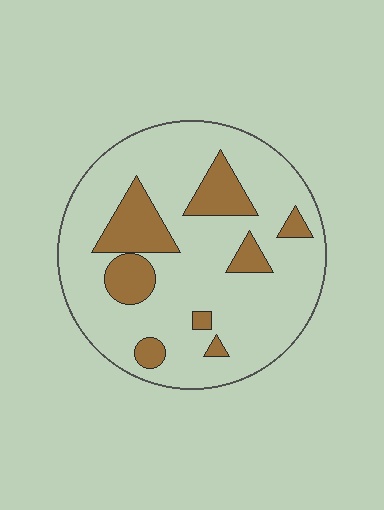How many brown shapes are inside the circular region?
8.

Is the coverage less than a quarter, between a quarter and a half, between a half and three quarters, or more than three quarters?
Less than a quarter.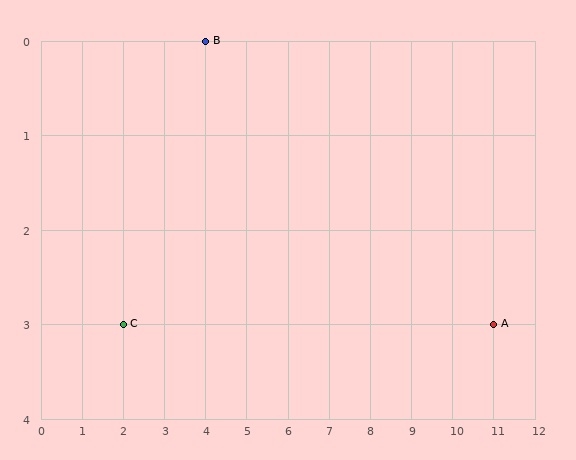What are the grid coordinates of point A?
Point A is at grid coordinates (11, 3).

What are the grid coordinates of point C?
Point C is at grid coordinates (2, 3).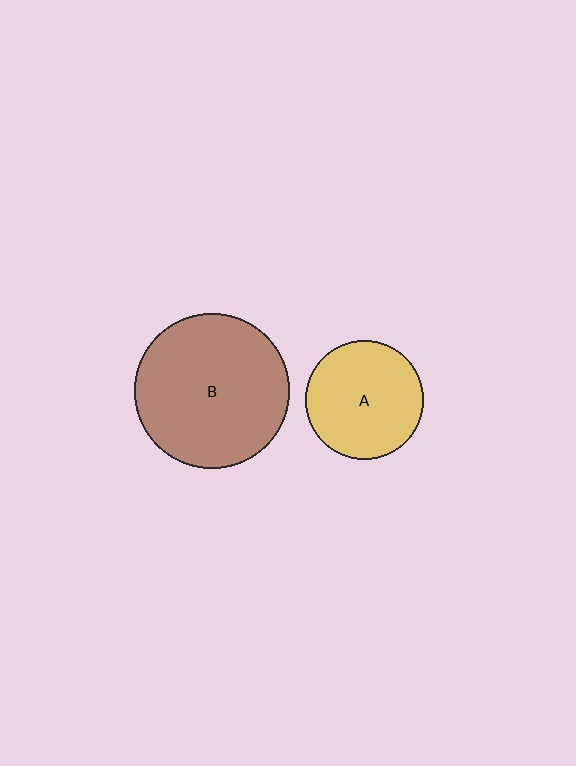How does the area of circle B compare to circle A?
Approximately 1.7 times.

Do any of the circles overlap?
No, none of the circles overlap.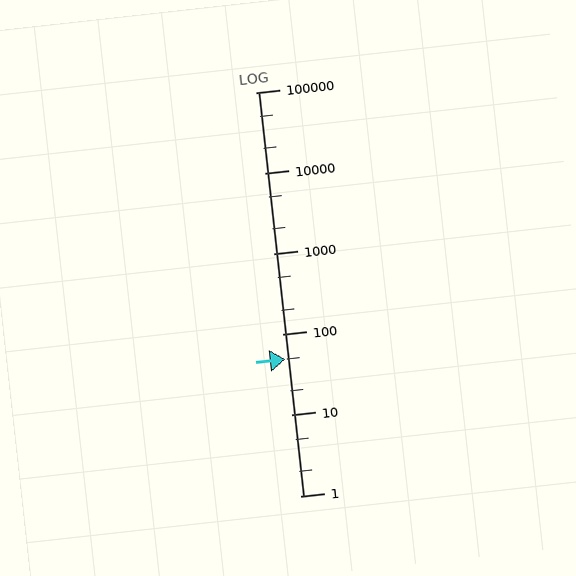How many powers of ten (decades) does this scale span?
The scale spans 5 decades, from 1 to 100000.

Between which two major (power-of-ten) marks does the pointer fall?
The pointer is between 10 and 100.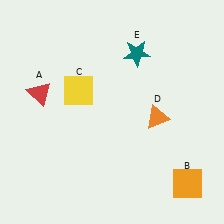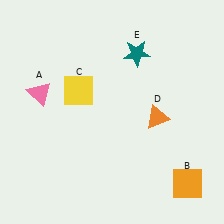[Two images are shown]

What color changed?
The triangle (A) changed from red in Image 1 to pink in Image 2.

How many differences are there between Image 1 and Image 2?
There is 1 difference between the two images.